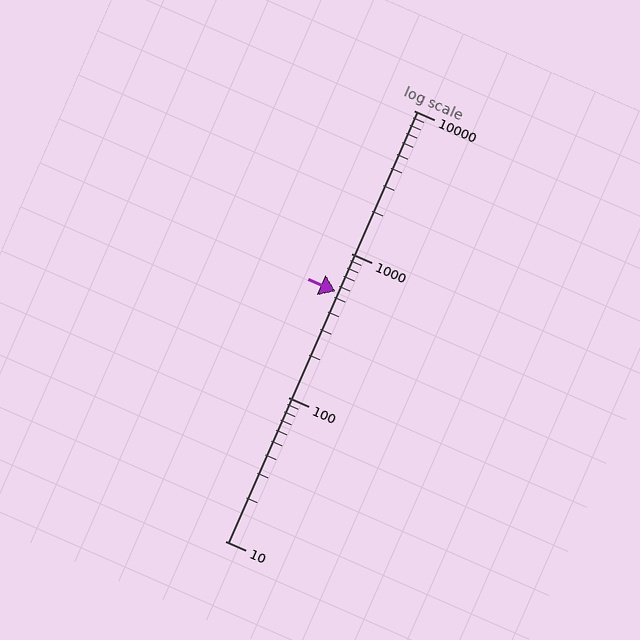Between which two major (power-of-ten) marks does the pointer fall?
The pointer is between 100 and 1000.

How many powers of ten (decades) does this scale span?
The scale spans 3 decades, from 10 to 10000.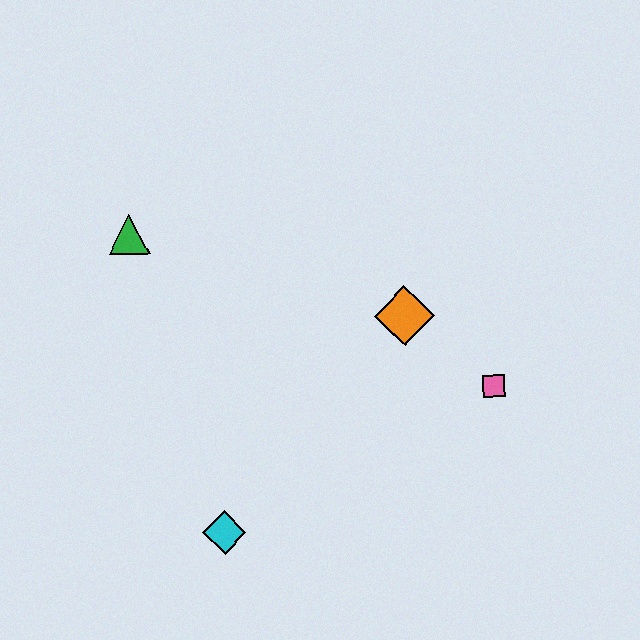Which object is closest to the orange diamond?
The pink square is closest to the orange diamond.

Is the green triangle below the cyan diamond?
No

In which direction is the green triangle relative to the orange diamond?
The green triangle is to the left of the orange diamond.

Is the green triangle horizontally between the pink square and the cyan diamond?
No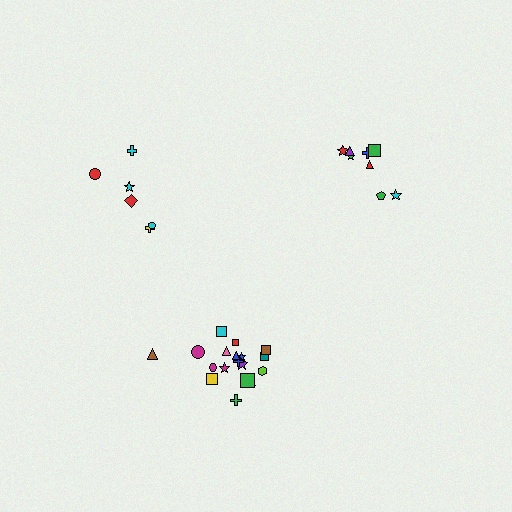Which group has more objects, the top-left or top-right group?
The top-right group.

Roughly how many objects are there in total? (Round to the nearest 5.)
Roughly 30 objects in total.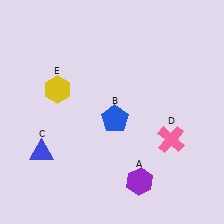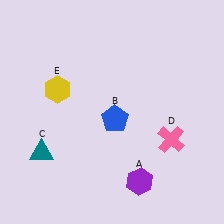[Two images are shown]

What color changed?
The triangle (C) changed from blue in Image 1 to teal in Image 2.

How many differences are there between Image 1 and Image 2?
There is 1 difference between the two images.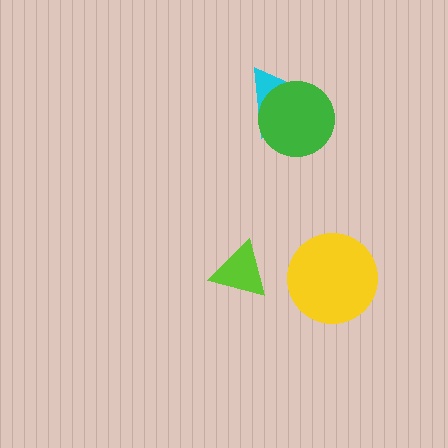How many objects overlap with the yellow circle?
0 objects overlap with the yellow circle.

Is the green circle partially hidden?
No, no other shape covers it.